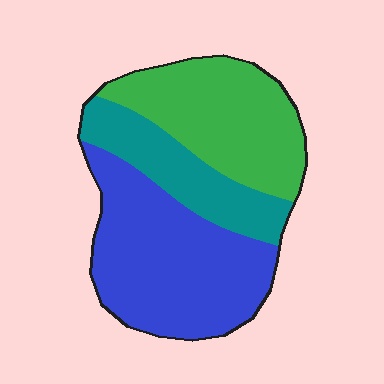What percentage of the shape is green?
Green covers 34% of the shape.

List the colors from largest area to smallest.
From largest to smallest: blue, green, teal.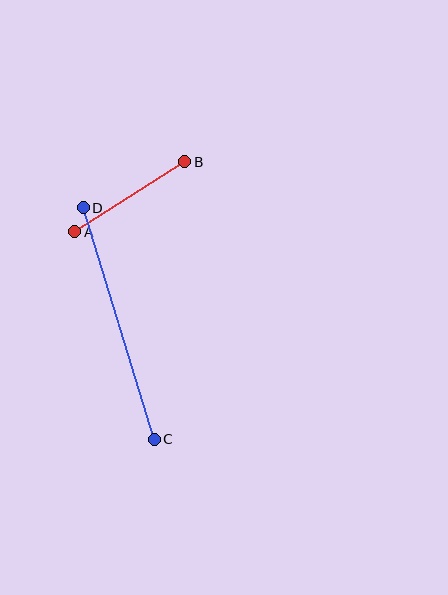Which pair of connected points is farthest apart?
Points C and D are farthest apart.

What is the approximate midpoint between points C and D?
The midpoint is at approximately (119, 324) pixels.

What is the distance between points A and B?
The distance is approximately 130 pixels.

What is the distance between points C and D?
The distance is approximately 242 pixels.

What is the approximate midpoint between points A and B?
The midpoint is at approximately (130, 197) pixels.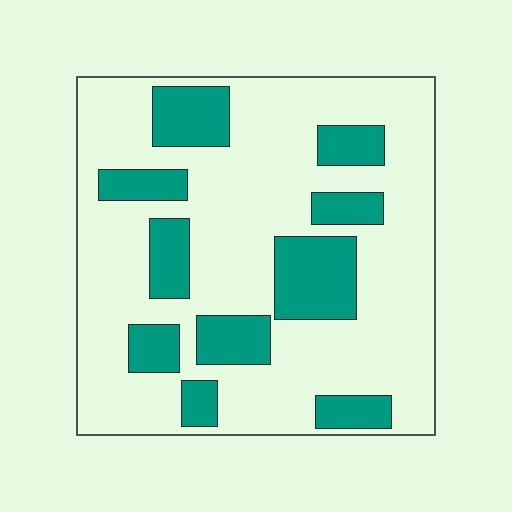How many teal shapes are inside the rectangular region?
10.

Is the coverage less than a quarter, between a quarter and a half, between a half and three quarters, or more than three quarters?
Between a quarter and a half.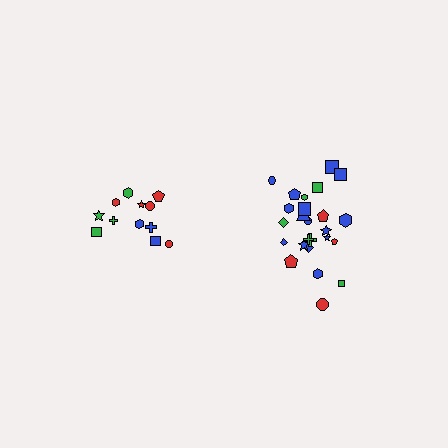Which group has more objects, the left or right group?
The right group.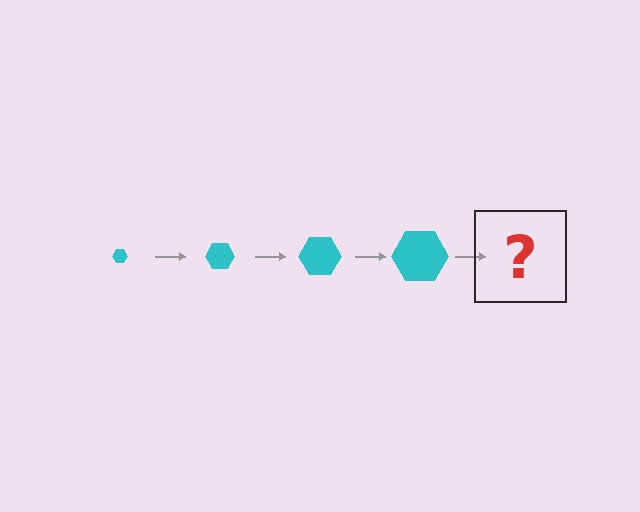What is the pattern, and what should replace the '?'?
The pattern is that the hexagon gets progressively larger each step. The '?' should be a cyan hexagon, larger than the previous one.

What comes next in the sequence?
The next element should be a cyan hexagon, larger than the previous one.